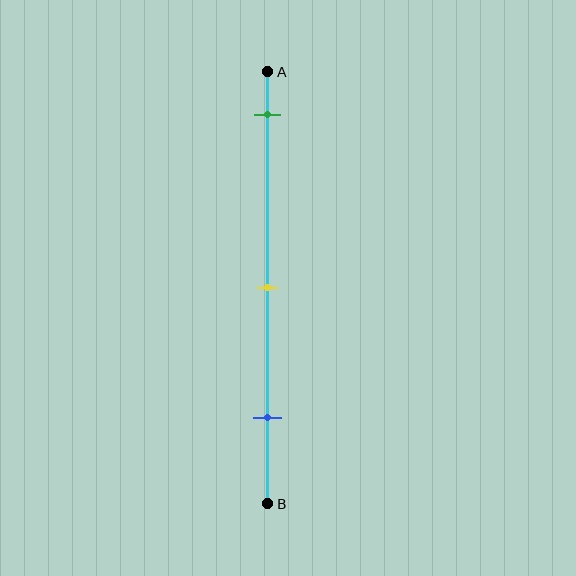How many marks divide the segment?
There are 3 marks dividing the segment.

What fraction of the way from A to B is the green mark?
The green mark is approximately 10% (0.1) of the way from A to B.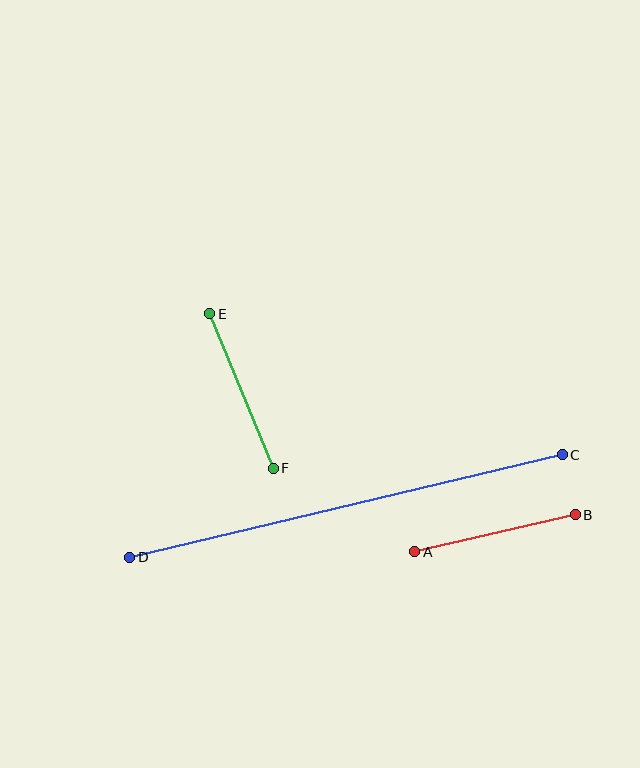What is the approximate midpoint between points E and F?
The midpoint is at approximately (241, 391) pixels.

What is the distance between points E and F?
The distance is approximately 167 pixels.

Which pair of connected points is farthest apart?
Points C and D are farthest apart.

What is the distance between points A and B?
The distance is approximately 165 pixels.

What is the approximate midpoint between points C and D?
The midpoint is at approximately (346, 506) pixels.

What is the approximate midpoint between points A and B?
The midpoint is at approximately (495, 533) pixels.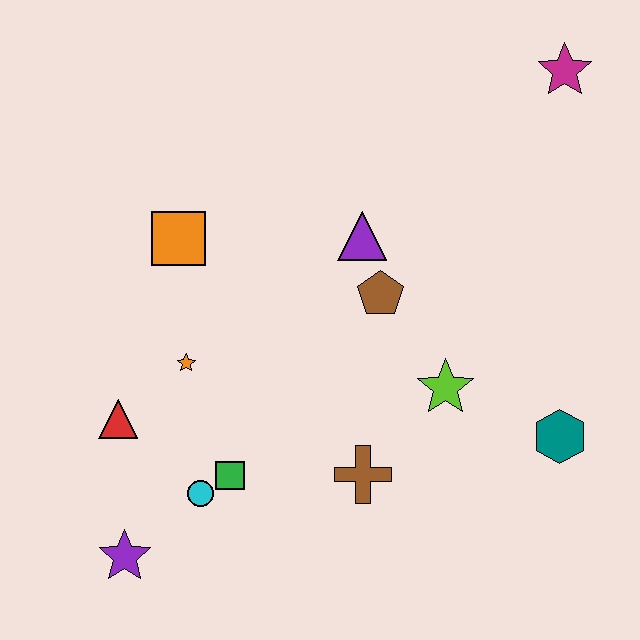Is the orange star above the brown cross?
Yes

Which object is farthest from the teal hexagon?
The purple star is farthest from the teal hexagon.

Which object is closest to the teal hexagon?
The lime star is closest to the teal hexagon.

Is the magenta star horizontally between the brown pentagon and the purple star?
No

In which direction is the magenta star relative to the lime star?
The magenta star is above the lime star.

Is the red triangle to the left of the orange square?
Yes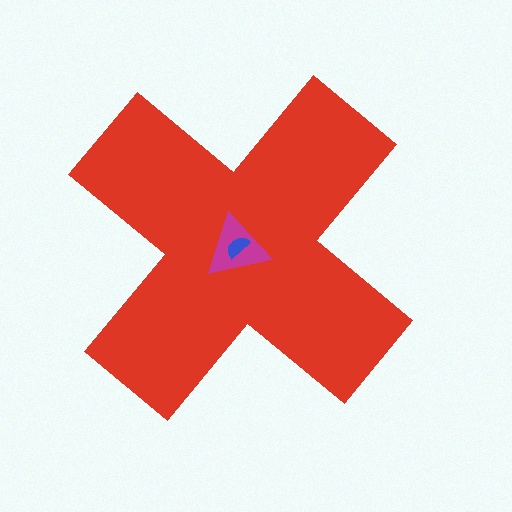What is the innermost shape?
The blue semicircle.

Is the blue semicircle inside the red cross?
Yes.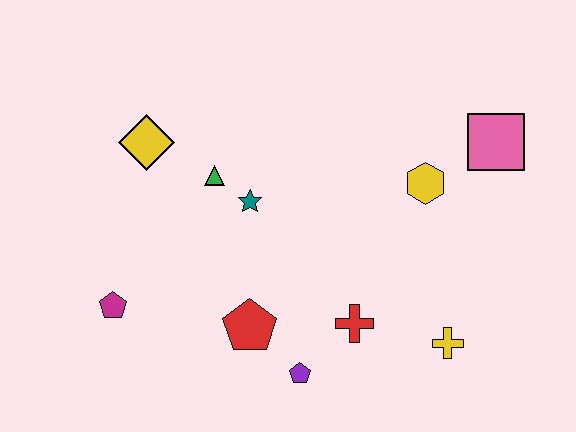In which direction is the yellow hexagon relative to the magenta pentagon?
The yellow hexagon is to the right of the magenta pentagon.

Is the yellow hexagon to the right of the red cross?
Yes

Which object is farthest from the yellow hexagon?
The magenta pentagon is farthest from the yellow hexagon.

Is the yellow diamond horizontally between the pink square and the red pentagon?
No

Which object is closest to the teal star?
The green triangle is closest to the teal star.